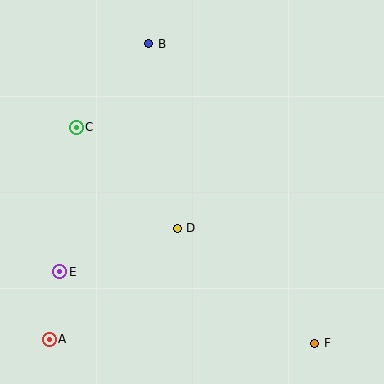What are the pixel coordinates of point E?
Point E is at (60, 272).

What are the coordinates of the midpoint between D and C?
The midpoint between D and C is at (127, 178).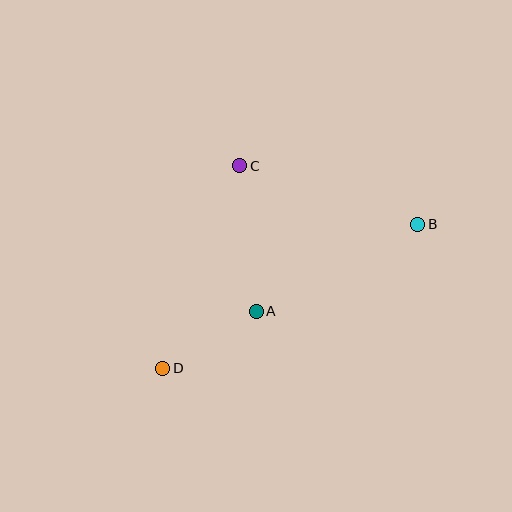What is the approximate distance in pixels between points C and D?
The distance between C and D is approximately 217 pixels.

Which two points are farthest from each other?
Points B and D are farthest from each other.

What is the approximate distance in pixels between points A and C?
The distance between A and C is approximately 146 pixels.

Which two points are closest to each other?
Points A and D are closest to each other.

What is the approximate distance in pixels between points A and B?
The distance between A and B is approximately 184 pixels.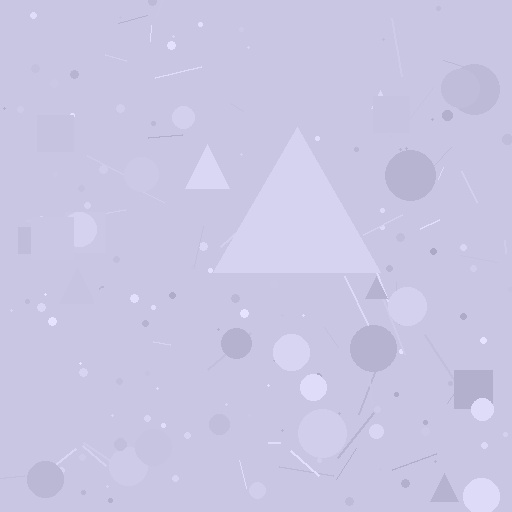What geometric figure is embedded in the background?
A triangle is embedded in the background.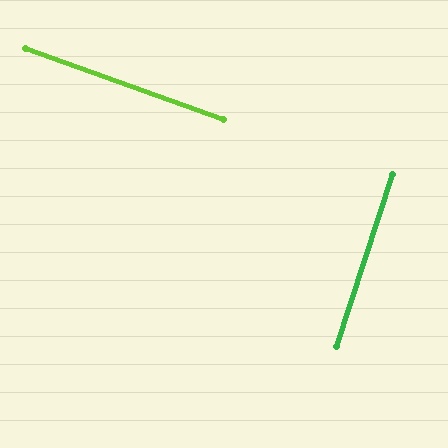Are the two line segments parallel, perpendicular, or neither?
Perpendicular — they meet at approximately 88°.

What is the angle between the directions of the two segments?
Approximately 88 degrees.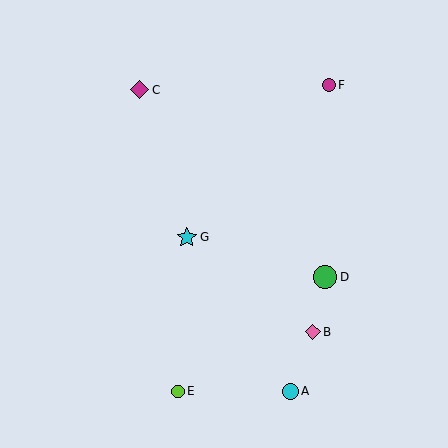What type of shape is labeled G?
Shape G is a cyan star.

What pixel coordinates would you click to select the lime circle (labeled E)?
Click at (178, 391) to select the lime circle E.